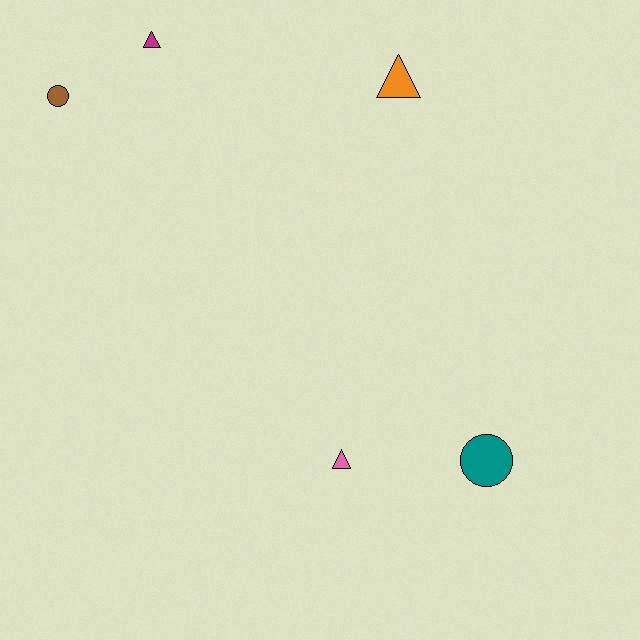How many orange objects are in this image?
There is 1 orange object.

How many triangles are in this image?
There are 3 triangles.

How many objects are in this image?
There are 5 objects.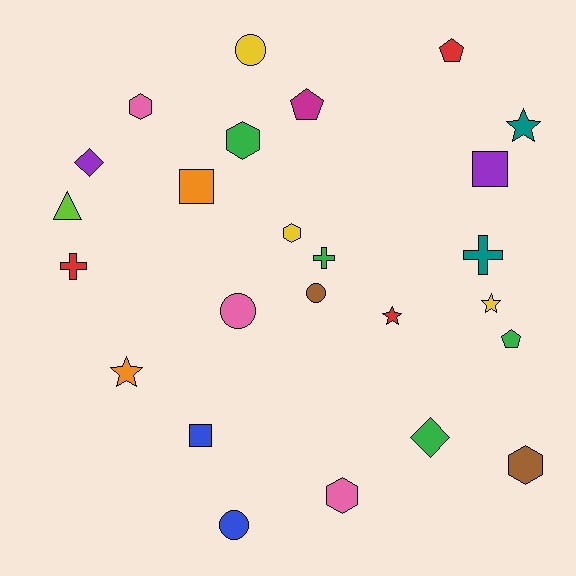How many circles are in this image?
There are 4 circles.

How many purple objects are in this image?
There are 2 purple objects.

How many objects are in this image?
There are 25 objects.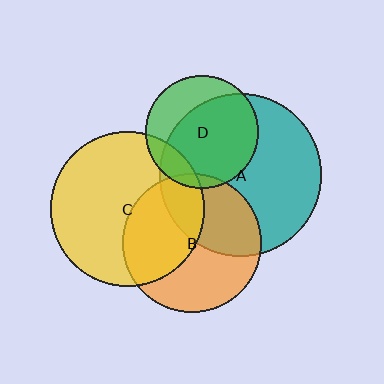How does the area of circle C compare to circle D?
Approximately 1.9 times.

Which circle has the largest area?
Circle A (teal).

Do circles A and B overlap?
Yes.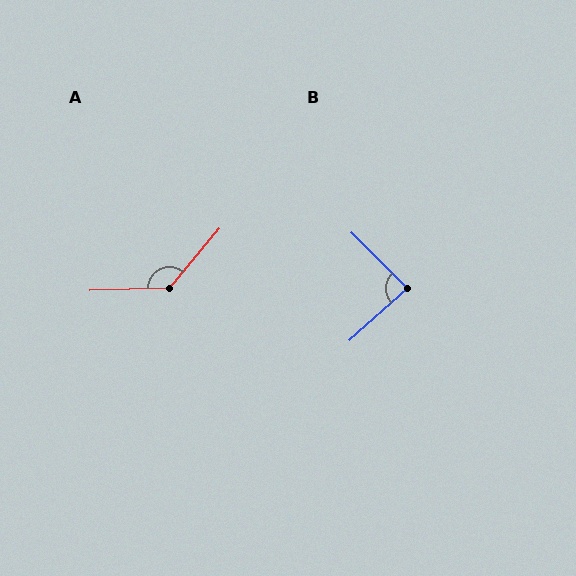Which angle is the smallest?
B, at approximately 87 degrees.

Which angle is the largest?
A, at approximately 132 degrees.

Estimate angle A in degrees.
Approximately 132 degrees.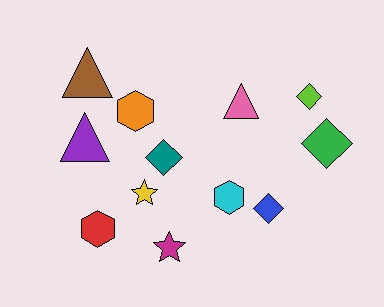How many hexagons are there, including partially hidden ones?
There are 3 hexagons.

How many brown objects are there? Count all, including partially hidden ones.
There is 1 brown object.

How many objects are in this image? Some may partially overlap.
There are 12 objects.